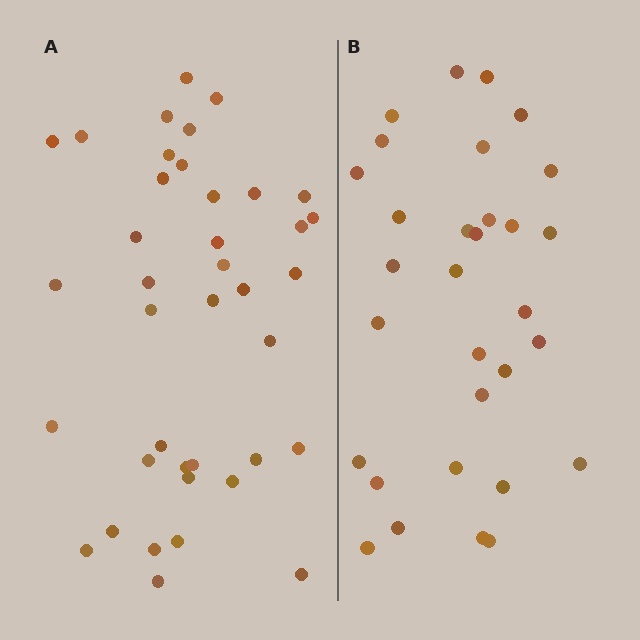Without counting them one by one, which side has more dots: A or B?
Region A (the left region) has more dots.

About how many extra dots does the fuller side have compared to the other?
Region A has roughly 8 or so more dots than region B.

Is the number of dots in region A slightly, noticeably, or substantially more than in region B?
Region A has noticeably more, but not dramatically so. The ratio is roughly 1.3 to 1.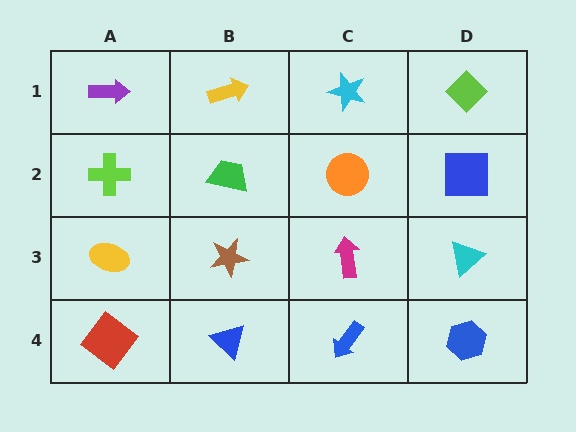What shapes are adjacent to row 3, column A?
A lime cross (row 2, column A), a red diamond (row 4, column A), a brown star (row 3, column B).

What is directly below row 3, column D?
A blue hexagon.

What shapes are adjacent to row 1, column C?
An orange circle (row 2, column C), a yellow arrow (row 1, column B), a lime diamond (row 1, column D).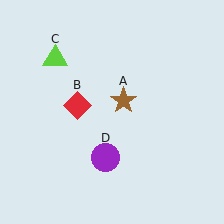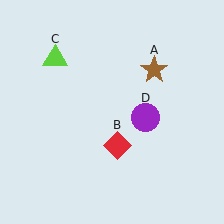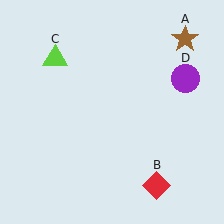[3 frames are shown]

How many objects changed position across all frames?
3 objects changed position: brown star (object A), red diamond (object B), purple circle (object D).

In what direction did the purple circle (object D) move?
The purple circle (object D) moved up and to the right.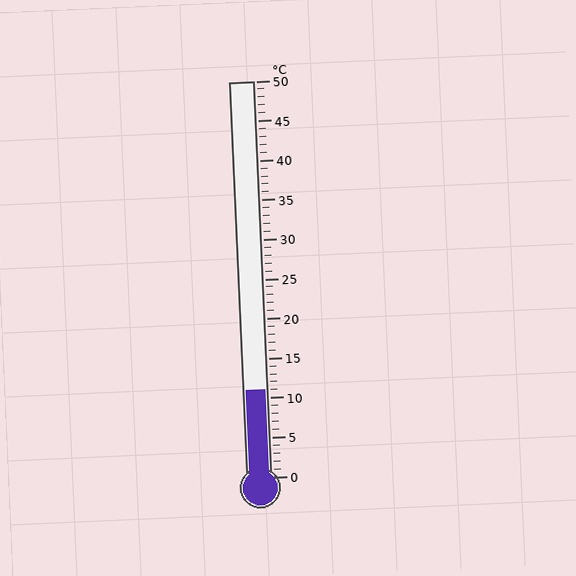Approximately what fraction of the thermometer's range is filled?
The thermometer is filled to approximately 20% of its range.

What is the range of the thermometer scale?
The thermometer scale ranges from 0°C to 50°C.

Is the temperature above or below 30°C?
The temperature is below 30°C.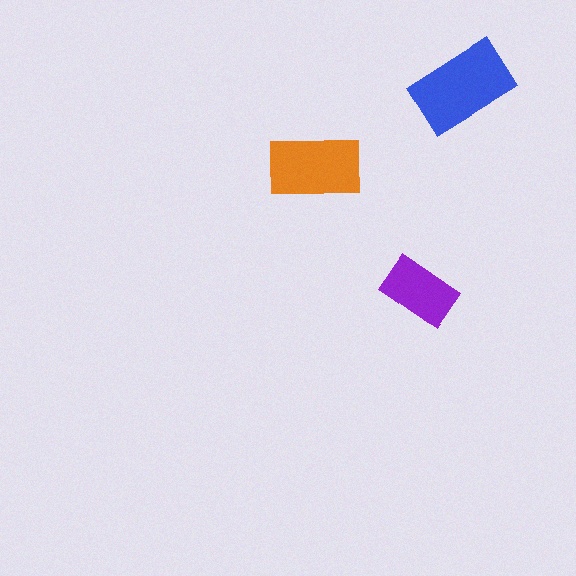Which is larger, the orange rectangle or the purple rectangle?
The orange one.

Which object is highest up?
The blue rectangle is topmost.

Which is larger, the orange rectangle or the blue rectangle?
The blue one.